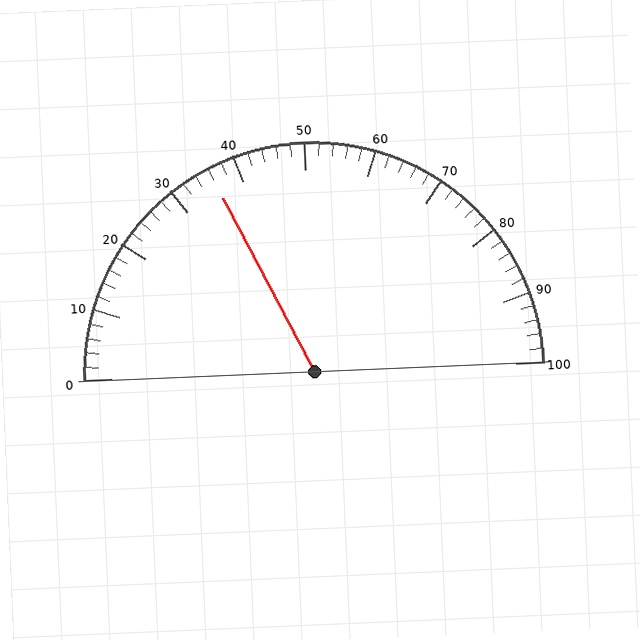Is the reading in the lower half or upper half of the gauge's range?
The reading is in the lower half of the range (0 to 100).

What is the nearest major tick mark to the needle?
The nearest major tick mark is 40.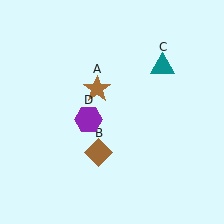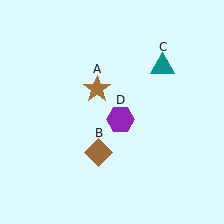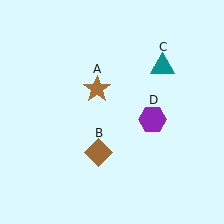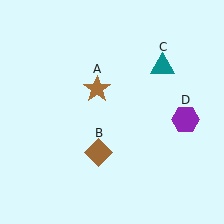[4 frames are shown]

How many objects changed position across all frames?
1 object changed position: purple hexagon (object D).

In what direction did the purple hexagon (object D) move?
The purple hexagon (object D) moved right.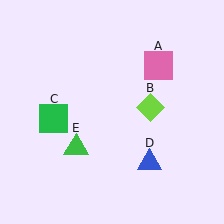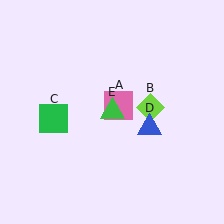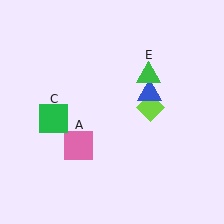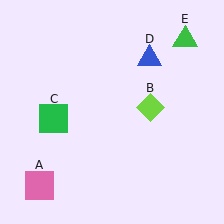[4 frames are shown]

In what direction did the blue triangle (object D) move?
The blue triangle (object D) moved up.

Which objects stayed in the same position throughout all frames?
Lime diamond (object B) and green square (object C) remained stationary.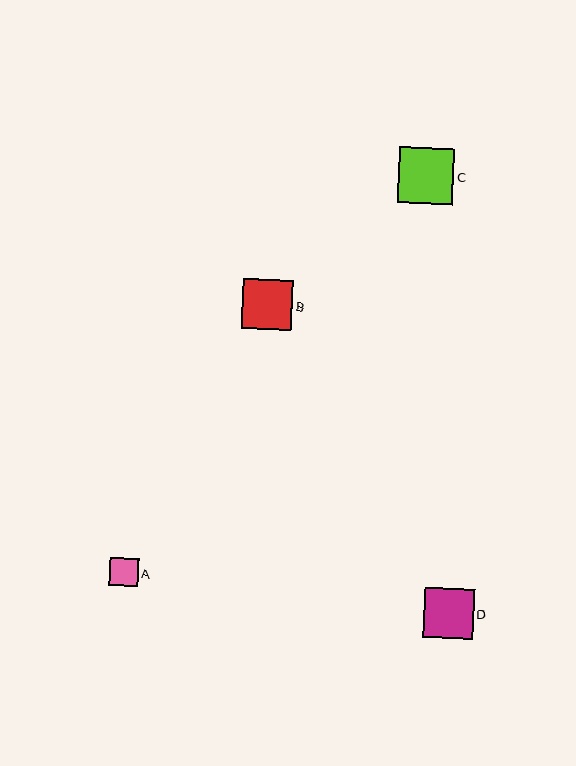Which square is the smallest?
Square A is the smallest with a size of approximately 29 pixels.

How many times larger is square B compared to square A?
Square B is approximately 1.8 times the size of square A.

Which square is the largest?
Square C is the largest with a size of approximately 56 pixels.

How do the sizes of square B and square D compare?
Square B and square D are approximately the same size.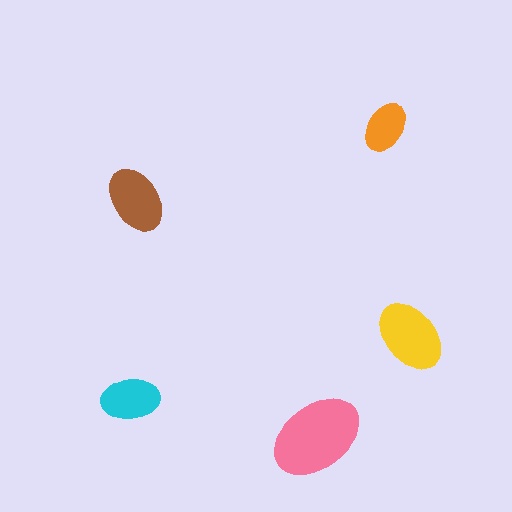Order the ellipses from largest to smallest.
the pink one, the yellow one, the brown one, the cyan one, the orange one.